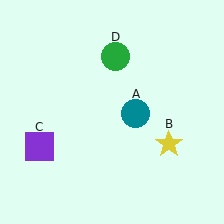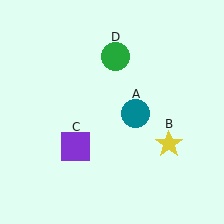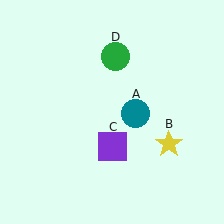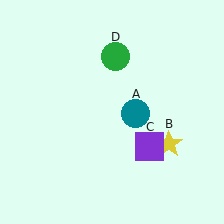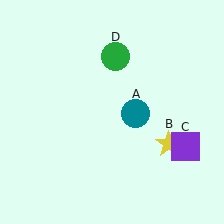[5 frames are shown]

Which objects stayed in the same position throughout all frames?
Teal circle (object A) and yellow star (object B) and green circle (object D) remained stationary.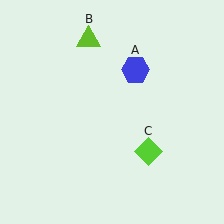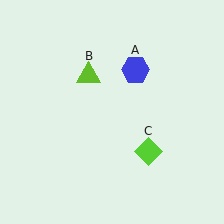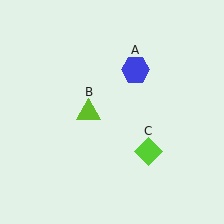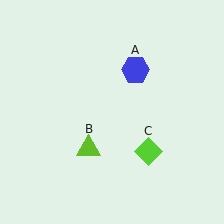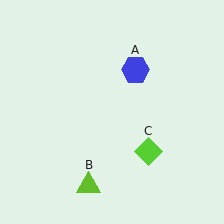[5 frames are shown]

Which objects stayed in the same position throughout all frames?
Blue hexagon (object A) and lime diamond (object C) remained stationary.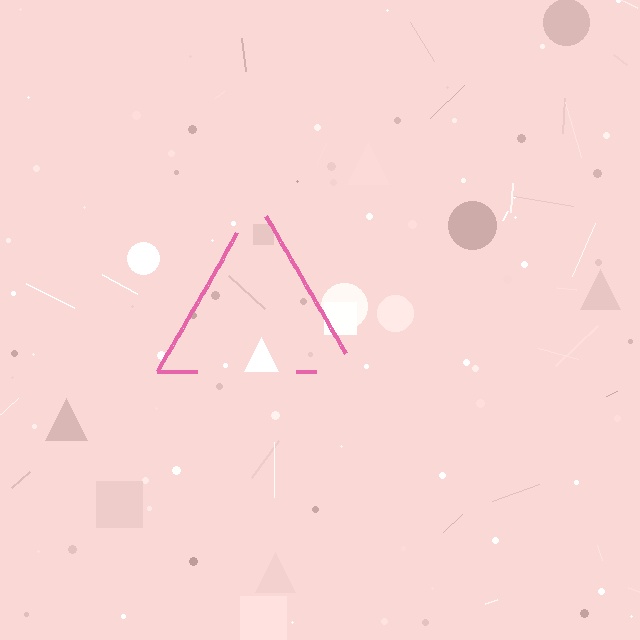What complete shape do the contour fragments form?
The contour fragments form a triangle.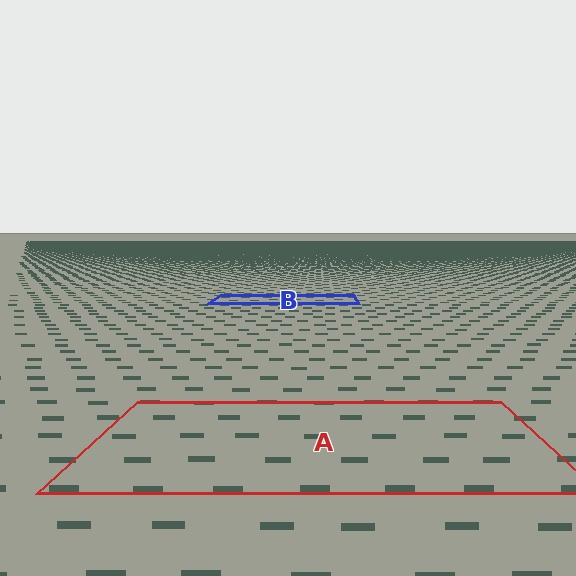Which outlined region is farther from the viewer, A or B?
Region B is farther from the viewer — the texture elements inside it appear smaller and more densely packed.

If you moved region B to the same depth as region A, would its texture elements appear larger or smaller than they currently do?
They would appear larger. At a closer depth, the same texture elements are projected at a bigger on-screen size.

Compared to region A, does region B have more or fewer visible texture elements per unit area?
Region B has more texture elements per unit area — they are packed more densely because it is farther away.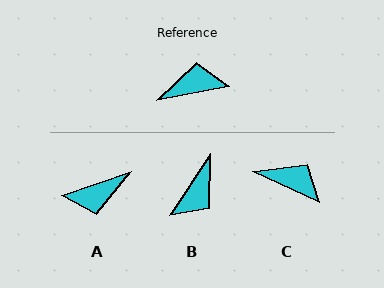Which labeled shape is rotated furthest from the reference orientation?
A, about 172 degrees away.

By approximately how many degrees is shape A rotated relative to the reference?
Approximately 172 degrees clockwise.